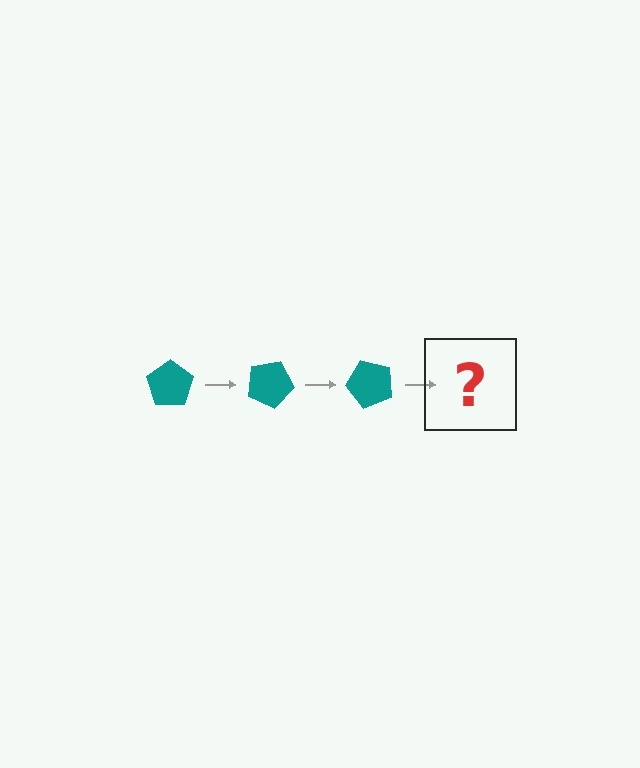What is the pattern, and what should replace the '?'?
The pattern is that the pentagon rotates 25 degrees each step. The '?' should be a teal pentagon rotated 75 degrees.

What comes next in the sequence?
The next element should be a teal pentagon rotated 75 degrees.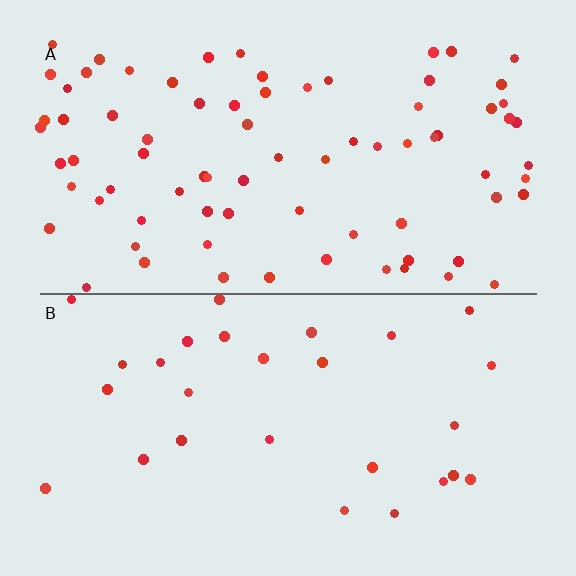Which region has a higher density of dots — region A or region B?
A (the top).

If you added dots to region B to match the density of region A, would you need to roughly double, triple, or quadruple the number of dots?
Approximately triple.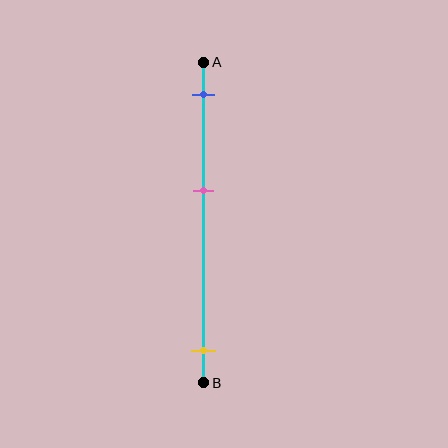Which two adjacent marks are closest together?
The blue and pink marks are the closest adjacent pair.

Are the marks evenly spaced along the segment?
No, the marks are not evenly spaced.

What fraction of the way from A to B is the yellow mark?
The yellow mark is approximately 90% (0.9) of the way from A to B.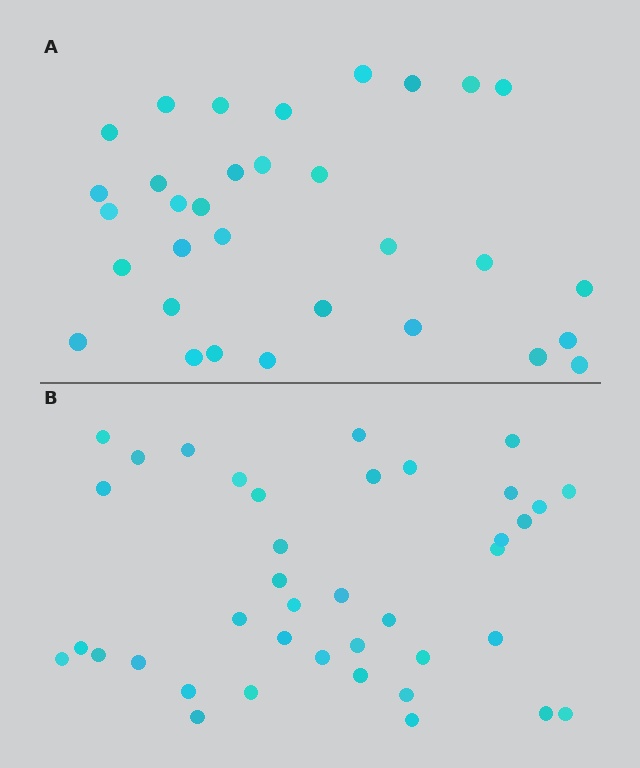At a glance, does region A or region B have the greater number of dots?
Region B (the bottom region) has more dots.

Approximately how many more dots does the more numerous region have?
Region B has roughly 8 or so more dots than region A.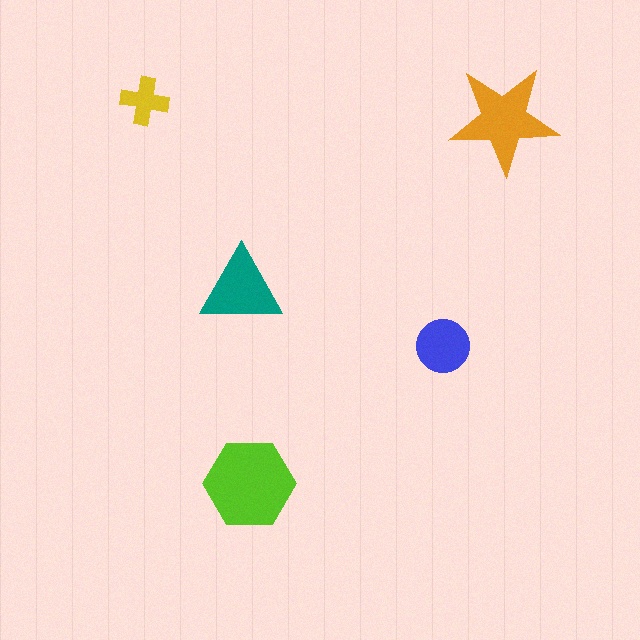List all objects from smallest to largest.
The yellow cross, the blue circle, the teal triangle, the orange star, the lime hexagon.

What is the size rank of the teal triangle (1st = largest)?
3rd.